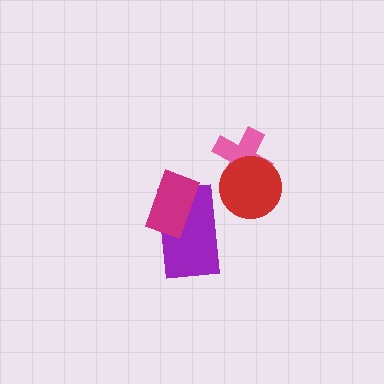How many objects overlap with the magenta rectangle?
1 object overlaps with the magenta rectangle.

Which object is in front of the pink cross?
The red circle is in front of the pink cross.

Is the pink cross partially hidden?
Yes, it is partially covered by another shape.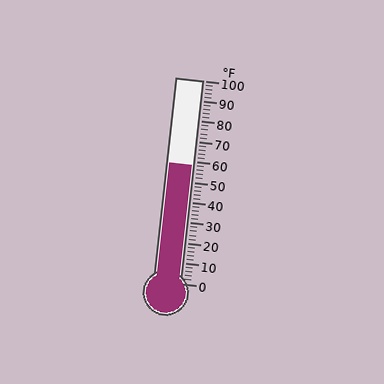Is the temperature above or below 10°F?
The temperature is above 10°F.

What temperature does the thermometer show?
The thermometer shows approximately 58°F.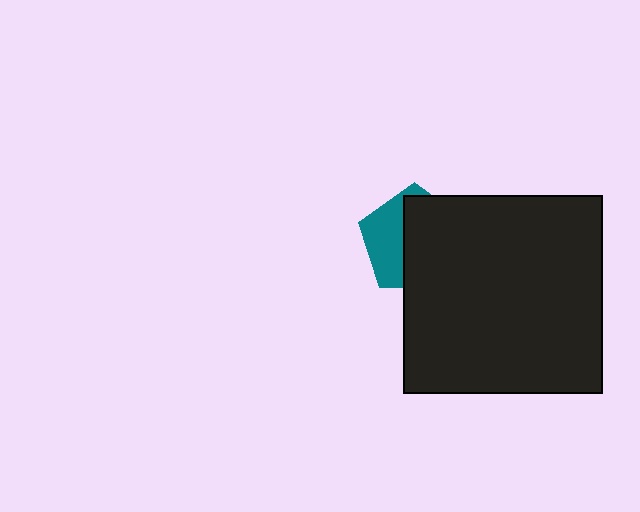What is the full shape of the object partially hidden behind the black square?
The partially hidden object is a teal pentagon.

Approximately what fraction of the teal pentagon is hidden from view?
Roughly 60% of the teal pentagon is hidden behind the black square.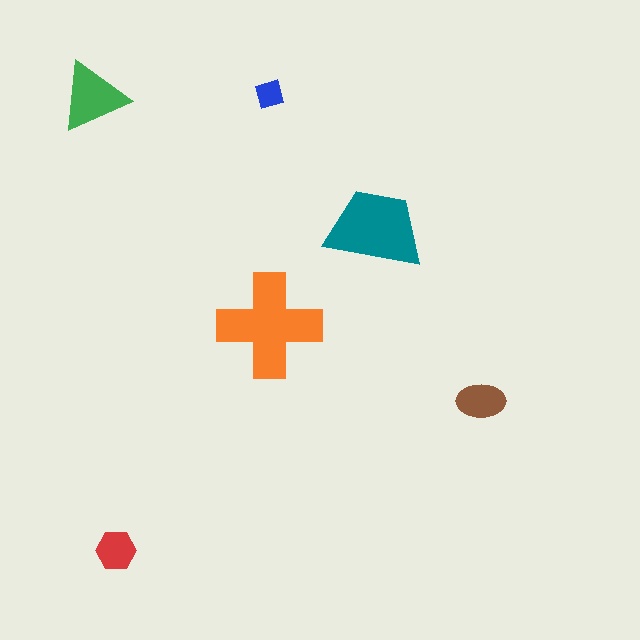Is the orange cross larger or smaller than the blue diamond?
Larger.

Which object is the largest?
The orange cross.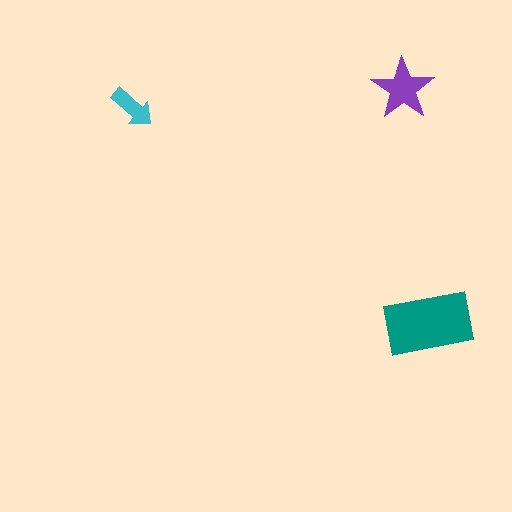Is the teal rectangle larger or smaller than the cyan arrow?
Larger.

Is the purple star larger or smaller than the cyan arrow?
Larger.